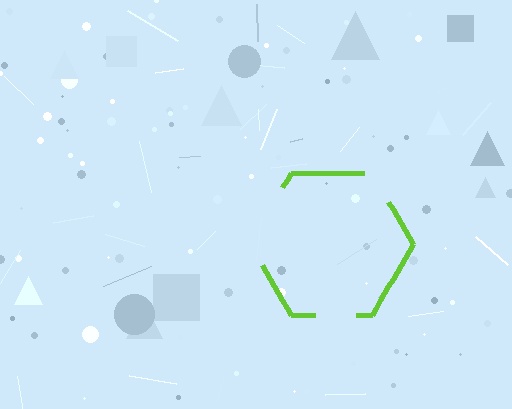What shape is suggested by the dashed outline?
The dashed outline suggests a hexagon.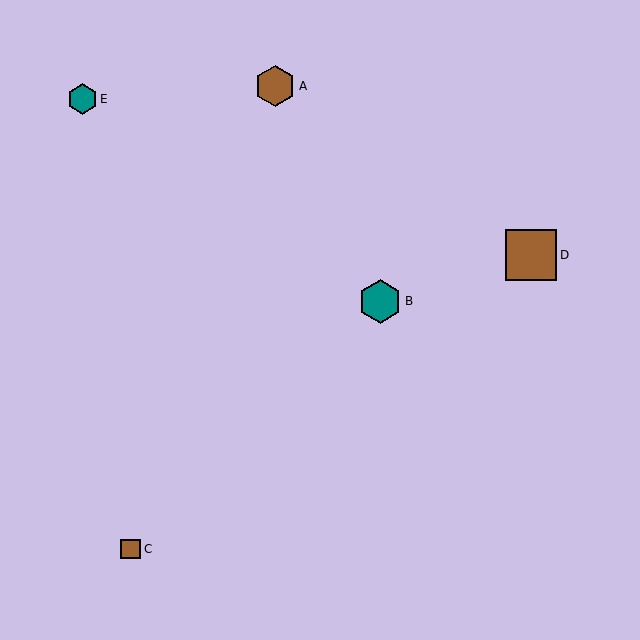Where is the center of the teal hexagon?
The center of the teal hexagon is at (82, 99).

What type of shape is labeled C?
Shape C is a brown square.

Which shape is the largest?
The brown square (labeled D) is the largest.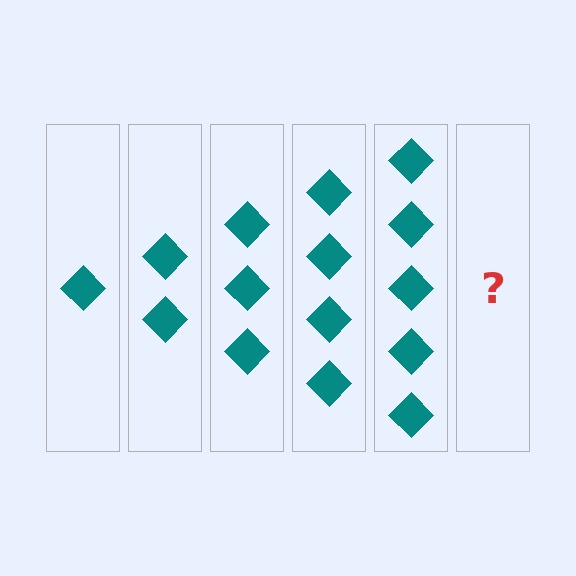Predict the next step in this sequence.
The next step is 6 diamonds.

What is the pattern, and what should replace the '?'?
The pattern is that each step adds one more diamond. The '?' should be 6 diamonds.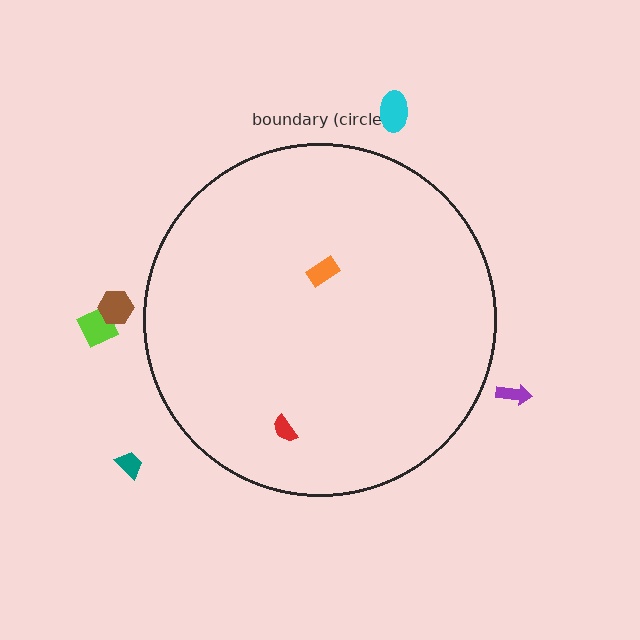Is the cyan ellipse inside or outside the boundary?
Outside.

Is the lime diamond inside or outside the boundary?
Outside.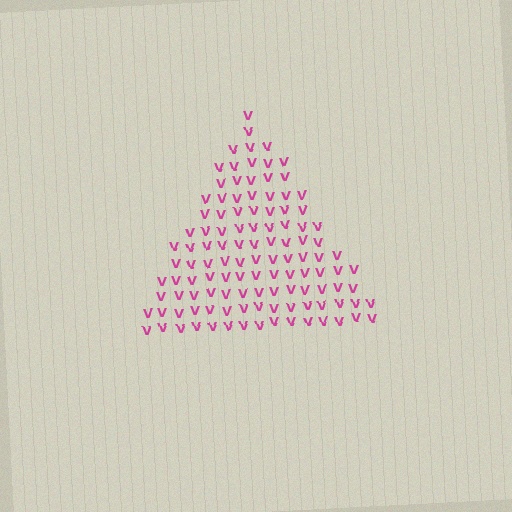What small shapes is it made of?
It is made of small letter V's.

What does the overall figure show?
The overall figure shows a triangle.